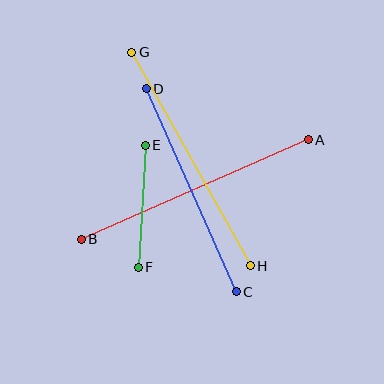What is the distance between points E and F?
The distance is approximately 122 pixels.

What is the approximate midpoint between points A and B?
The midpoint is at approximately (195, 190) pixels.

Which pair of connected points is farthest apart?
Points A and B are farthest apart.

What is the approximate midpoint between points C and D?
The midpoint is at approximately (191, 190) pixels.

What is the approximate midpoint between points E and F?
The midpoint is at approximately (142, 206) pixels.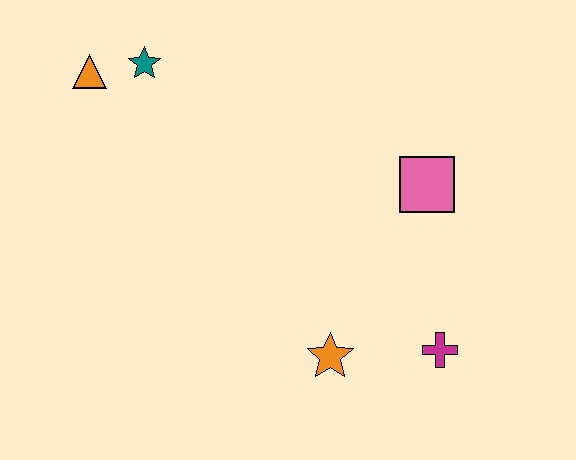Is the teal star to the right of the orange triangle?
Yes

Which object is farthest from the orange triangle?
The magenta cross is farthest from the orange triangle.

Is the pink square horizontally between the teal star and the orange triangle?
No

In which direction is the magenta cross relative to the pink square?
The magenta cross is below the pink square.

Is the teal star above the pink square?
Yes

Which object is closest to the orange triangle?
The teal star is closest to the orange triangle.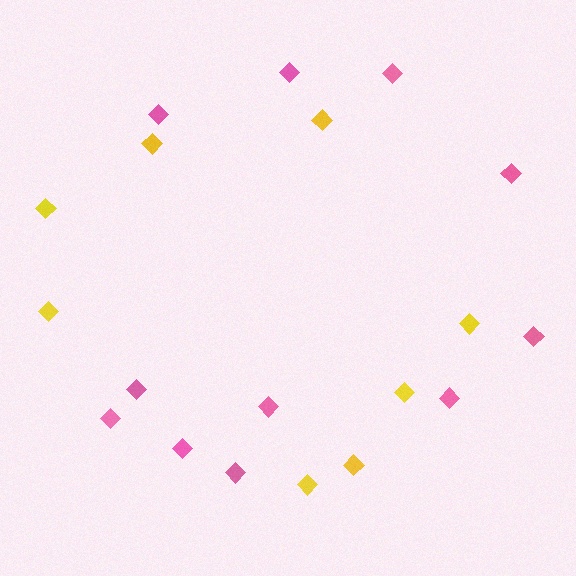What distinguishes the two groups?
There are 2 groups: one group of yellow diamonds (8) and one group of pink diamonds (11).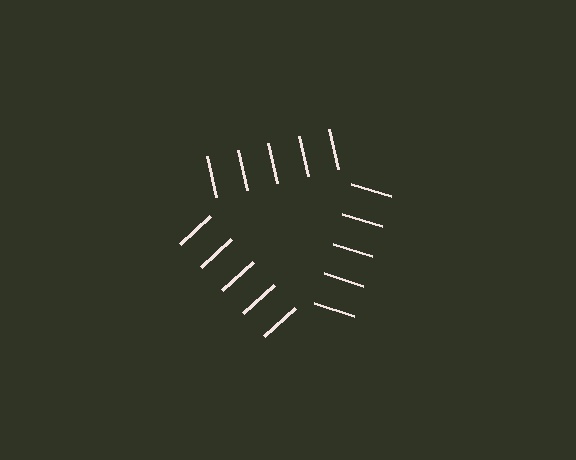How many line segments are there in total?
15 — 5 along each of the 3 edges.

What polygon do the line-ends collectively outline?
An illusory triangle — the line segments terminate on its edges but no continuous stroke is drawn.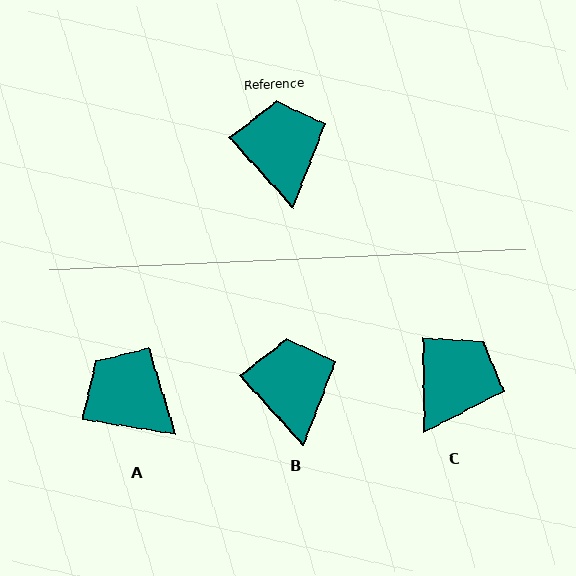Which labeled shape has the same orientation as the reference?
B.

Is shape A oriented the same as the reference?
No, it is off by about 38 degrees.